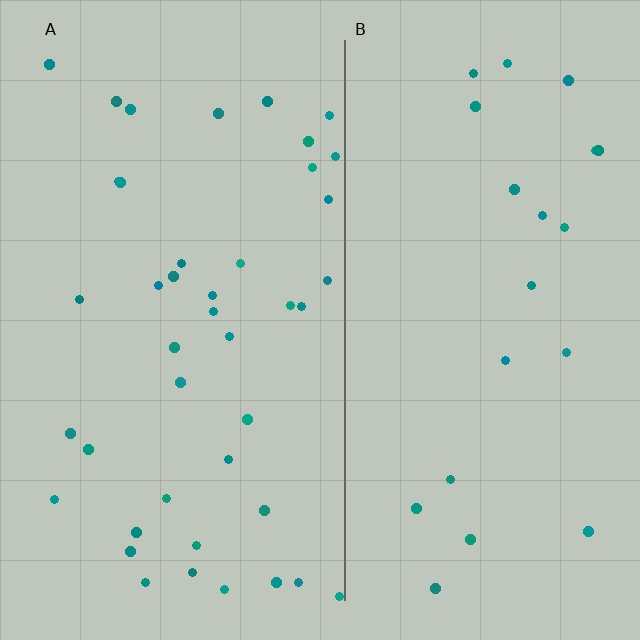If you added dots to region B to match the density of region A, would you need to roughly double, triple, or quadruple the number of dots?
Approximately double.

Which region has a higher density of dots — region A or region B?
A (the left).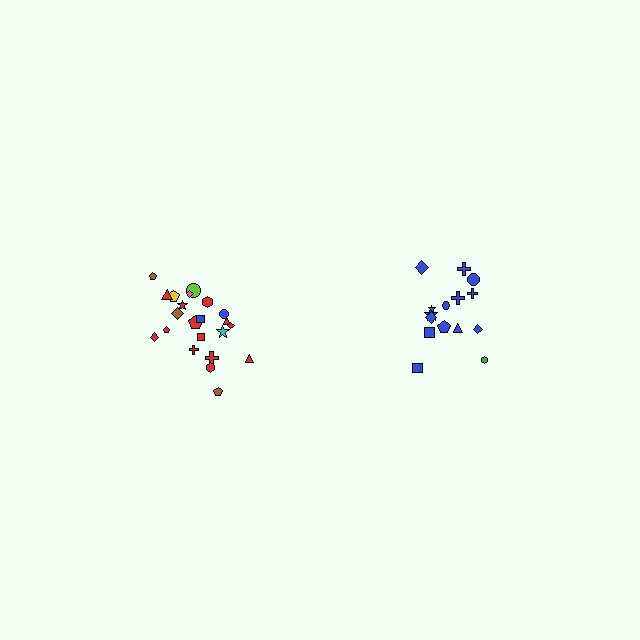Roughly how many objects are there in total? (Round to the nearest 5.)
Roughly 35 objects in total.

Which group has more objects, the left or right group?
The left group.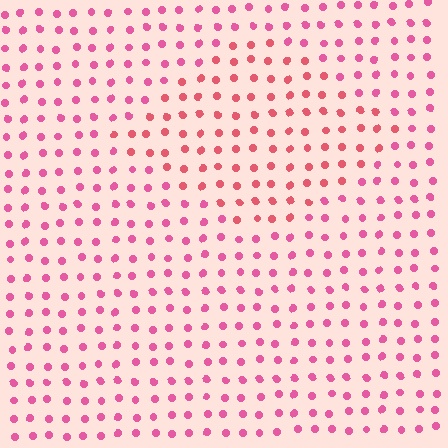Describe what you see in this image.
The image is filled with small pink elements in a uniform arrangement. A diamond-shaped region is visible where the elements are tinted to a slightly different hue, forming a subtle color boundary.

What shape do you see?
I see a diamond.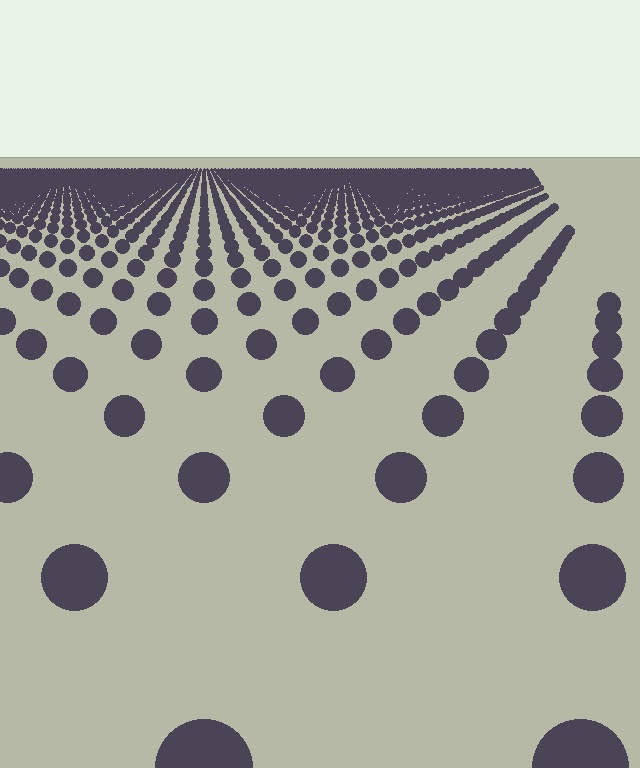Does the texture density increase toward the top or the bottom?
Density increases toward the top.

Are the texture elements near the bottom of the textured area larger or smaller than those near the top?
Larger. Near the bottom, elements are closer to the viewer and appear at a bigger on-screen size.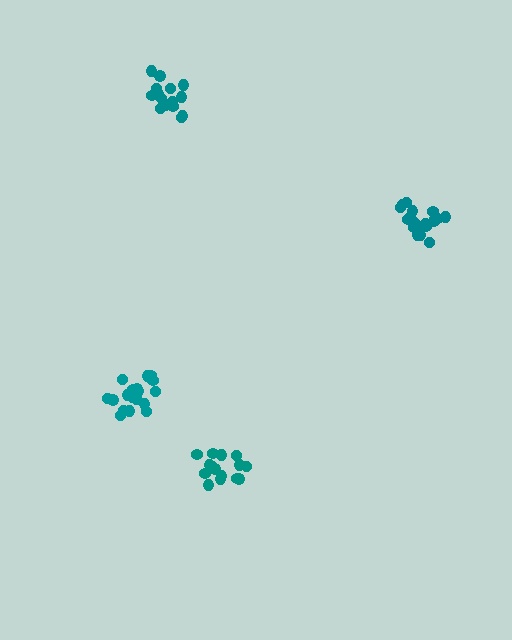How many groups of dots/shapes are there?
There are 4 groups.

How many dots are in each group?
Group 1: 18 dots, Group 2: 16 dots, Group 3: 19 dots, Group 4: 16 dots (69 total).